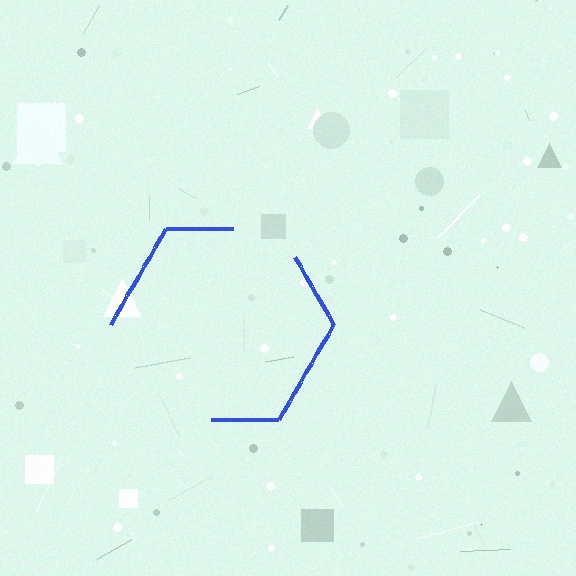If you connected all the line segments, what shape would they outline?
They would outline a hexagon.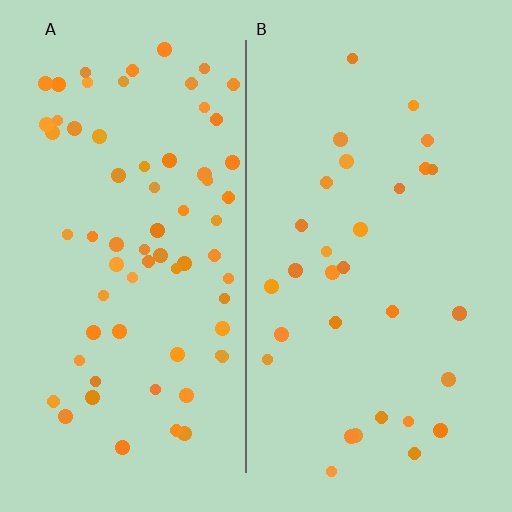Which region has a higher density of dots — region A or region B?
A (the left).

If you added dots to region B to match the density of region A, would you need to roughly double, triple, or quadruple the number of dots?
Approximately double.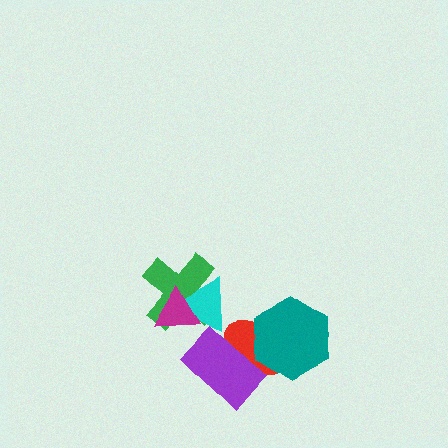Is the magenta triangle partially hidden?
No, no other shape covers it.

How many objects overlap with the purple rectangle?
1 object overlaps with the purple rectangle.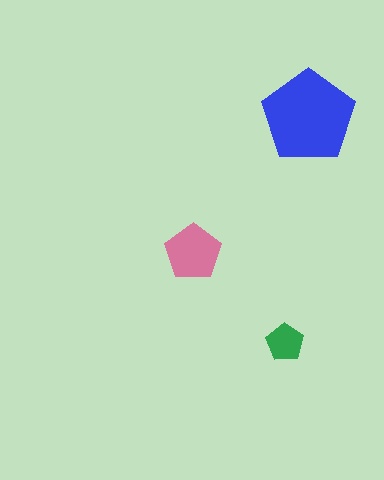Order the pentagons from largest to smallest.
the blue one, the pink one, the green one.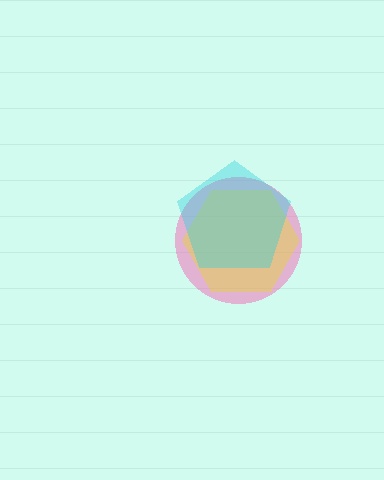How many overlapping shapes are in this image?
There are 3 overlapping shapes in the image.